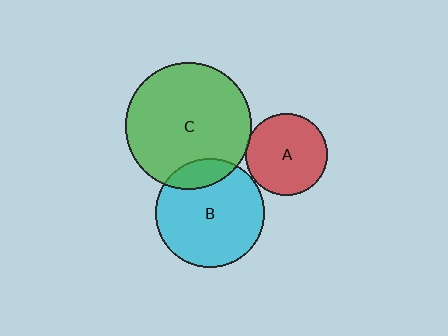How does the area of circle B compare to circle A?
Approximately 1.8 times.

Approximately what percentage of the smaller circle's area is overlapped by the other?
Approximately 5%.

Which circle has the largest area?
Circle C (green).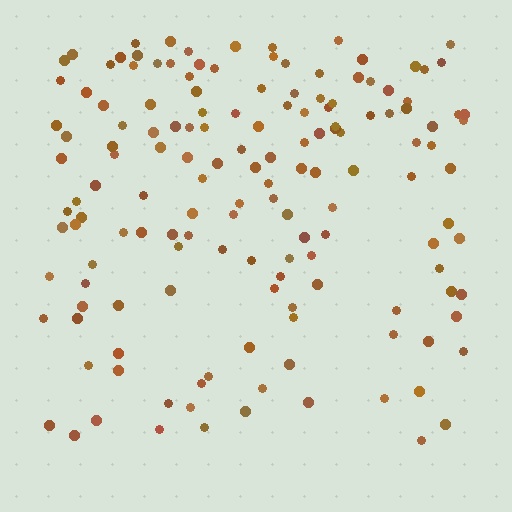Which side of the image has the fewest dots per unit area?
The bottom.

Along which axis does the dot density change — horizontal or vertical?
Vertical.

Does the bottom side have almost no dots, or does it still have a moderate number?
Still a moderate number, just noticeably fewer than the top.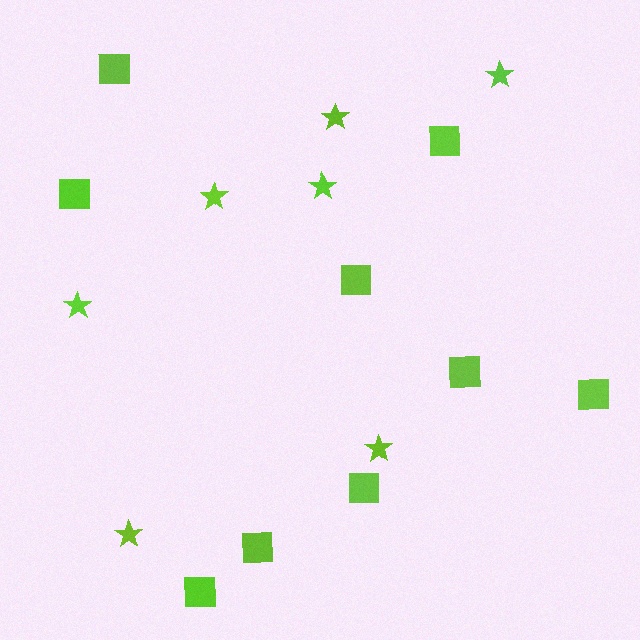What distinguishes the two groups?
There are 2 groups: one group of squares (9) and one group of stars (7).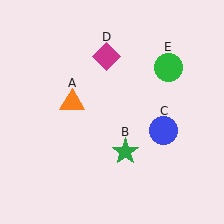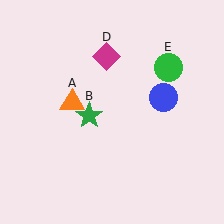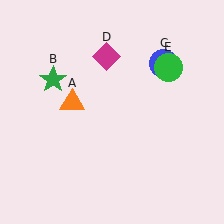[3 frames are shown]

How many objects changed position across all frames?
2 objects changed position: green star (object B), blue circle (object C).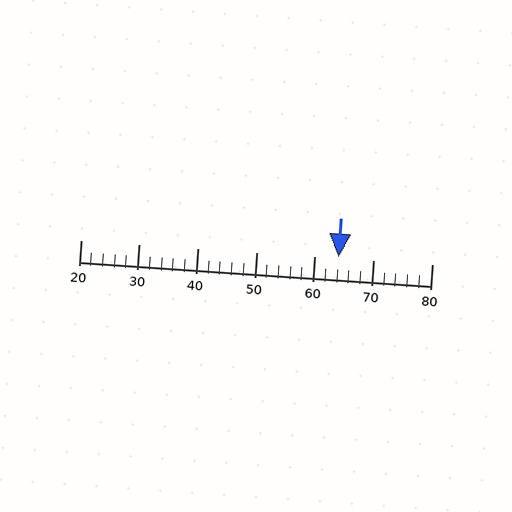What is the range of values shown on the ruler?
The ruler shows values from 20 to 80.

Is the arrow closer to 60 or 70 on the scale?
The arrow is closer to 60.